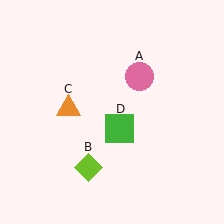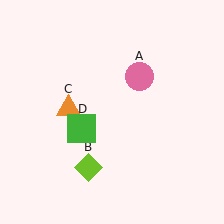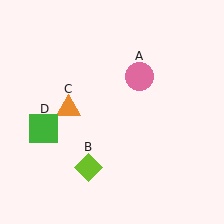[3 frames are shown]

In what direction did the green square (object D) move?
The green square (object D) moved left.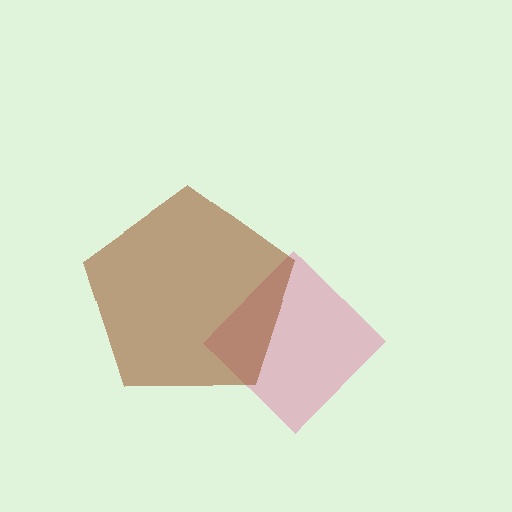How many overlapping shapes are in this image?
There are 2 overlapping shapes in the image.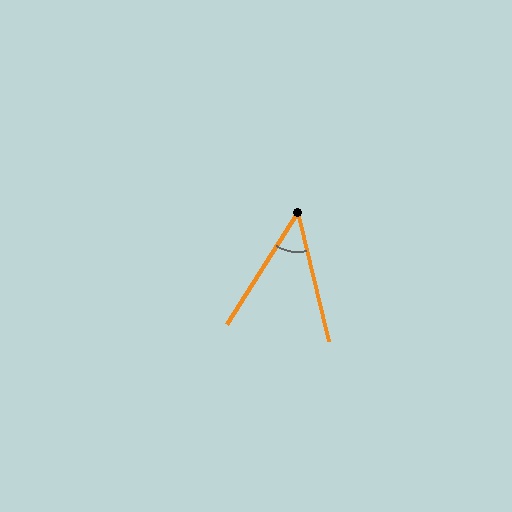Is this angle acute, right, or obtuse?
It is acute.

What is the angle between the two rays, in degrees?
Approximately 46 degrees.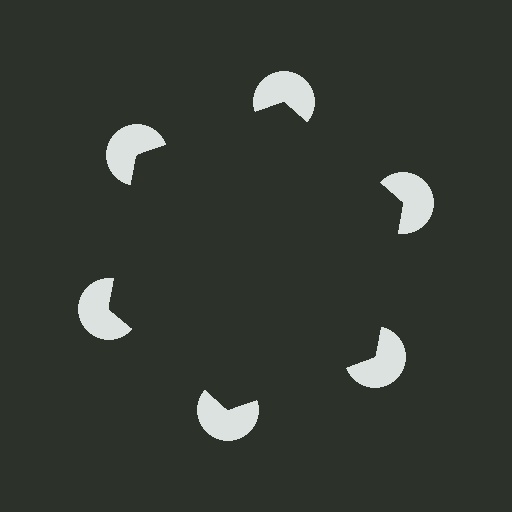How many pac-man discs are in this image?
There are 6 — one at each vertex of the illusory hexagon.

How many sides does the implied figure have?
6 sides.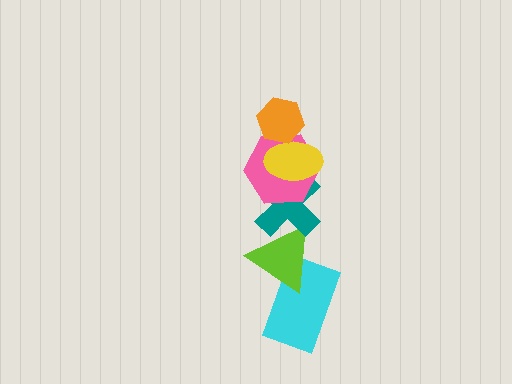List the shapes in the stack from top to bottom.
From top to bottom: the orange hexagon, the yellow ellipse, the pink hexagon, the teal cross, the lime triangle, the cyan rectangle.